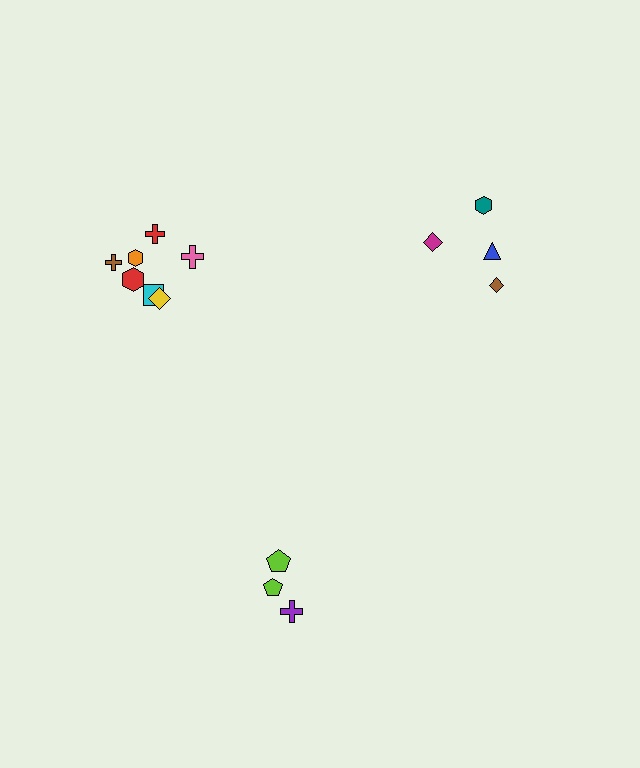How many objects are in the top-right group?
There are 4 objects.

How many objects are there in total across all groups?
There are 14 objects.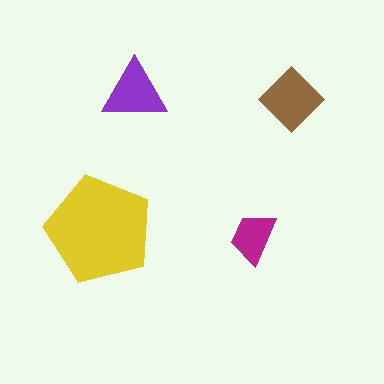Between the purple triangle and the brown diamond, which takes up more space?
The brown diamond.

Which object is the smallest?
The magenta trapezoid.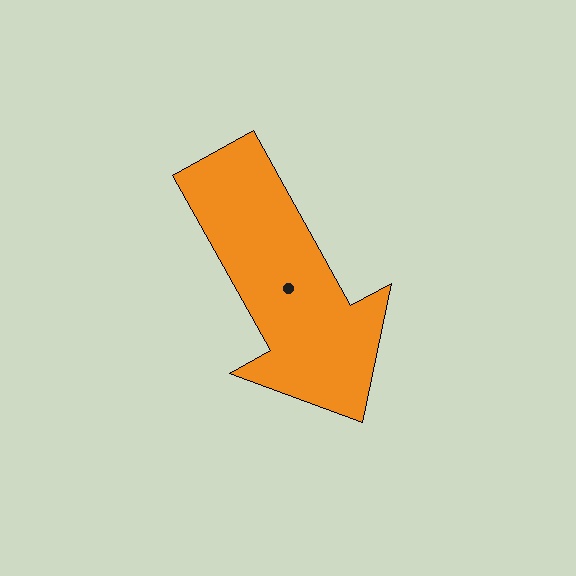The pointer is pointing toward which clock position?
Roughly 5 o'clock.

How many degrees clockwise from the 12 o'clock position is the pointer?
Approximately 151 degrees.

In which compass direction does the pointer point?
Southeast.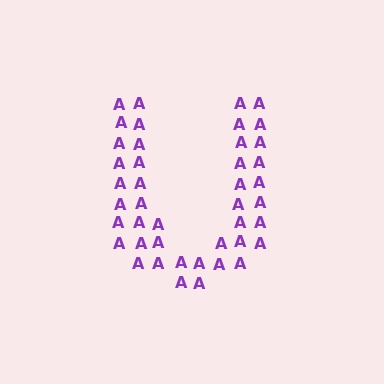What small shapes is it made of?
It is made of small letter A's.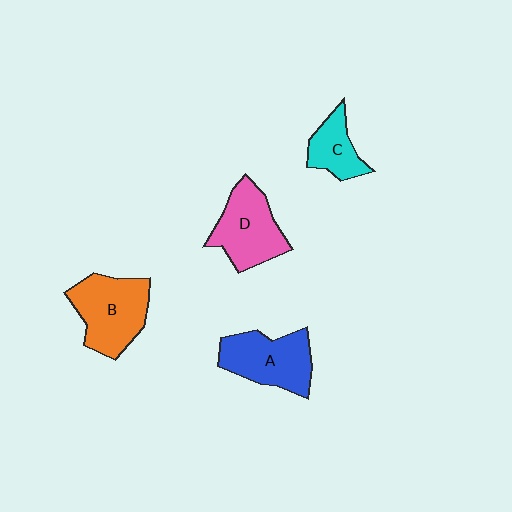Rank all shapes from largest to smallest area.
From largest to smallest: B (orange), A (blue), D (pink), C (cyan).